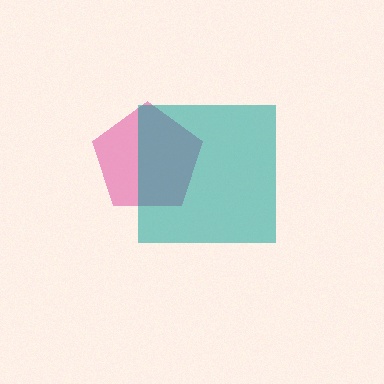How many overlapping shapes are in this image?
There are 2 overlapping shapes in the image.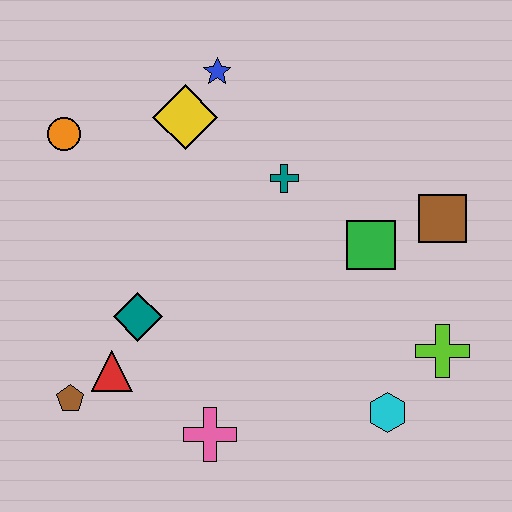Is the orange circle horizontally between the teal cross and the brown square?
No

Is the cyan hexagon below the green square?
Yes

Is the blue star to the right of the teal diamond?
Yes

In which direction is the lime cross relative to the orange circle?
The lime cross is to the right of the orange circle.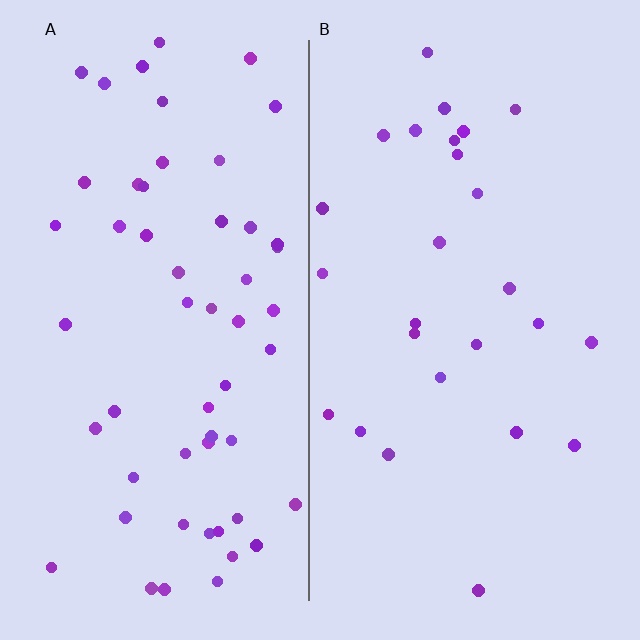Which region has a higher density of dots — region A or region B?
A (the left).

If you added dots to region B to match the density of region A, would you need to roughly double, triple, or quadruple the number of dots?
Approximately double.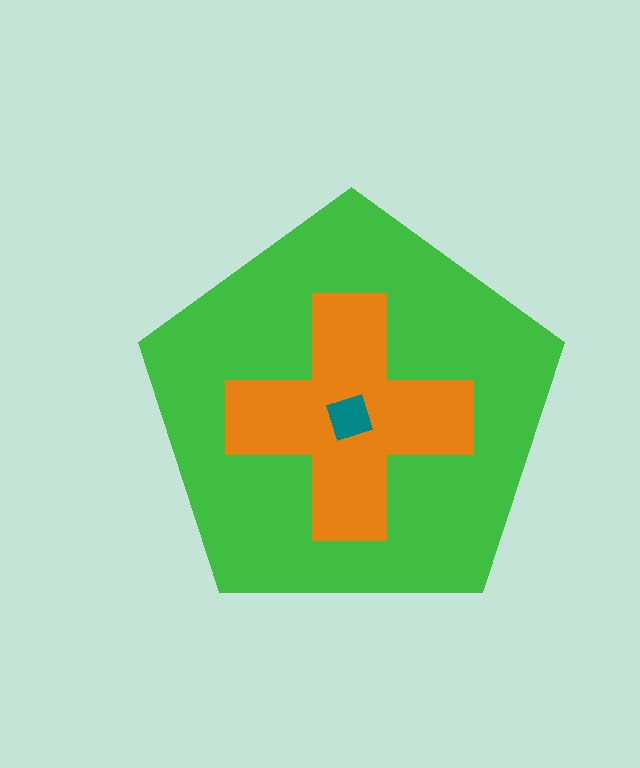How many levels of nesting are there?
3.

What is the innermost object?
The teal square.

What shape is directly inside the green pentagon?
The orange cross.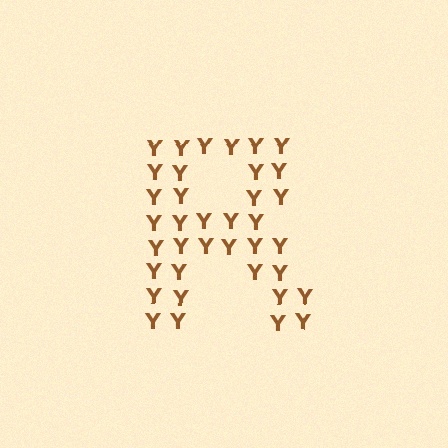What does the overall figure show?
The overall figure shows the letter R.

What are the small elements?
The small elements are letter Y's.